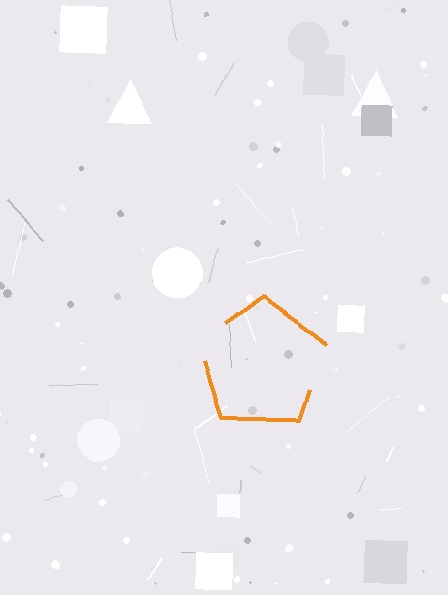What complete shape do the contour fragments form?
The contour fragments form a pentagon.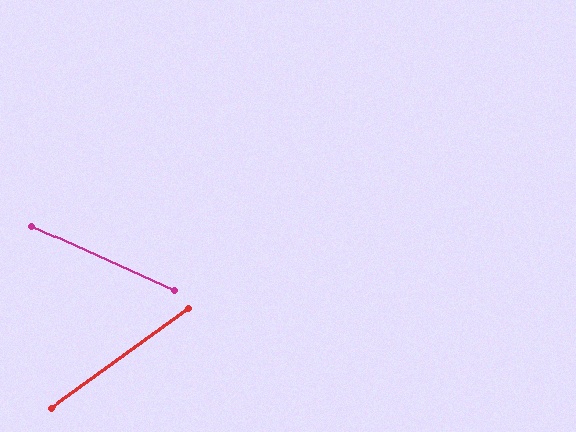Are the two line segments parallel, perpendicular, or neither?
Neither parallel nor perpendicular — they differ by about 60°.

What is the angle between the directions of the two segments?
Approximately 60 degrees.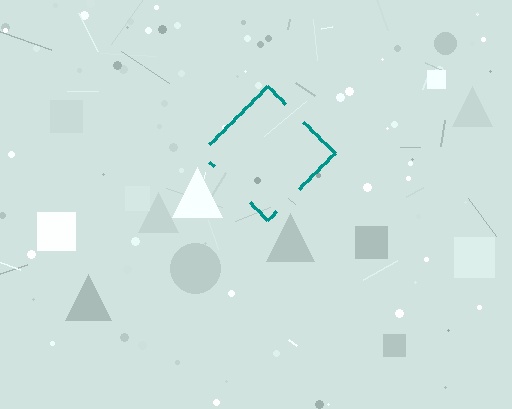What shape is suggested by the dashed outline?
The dashed outline suggests a diamond.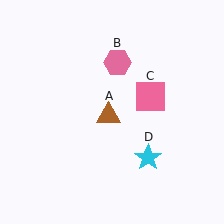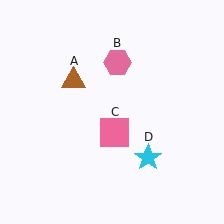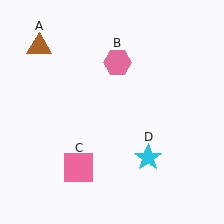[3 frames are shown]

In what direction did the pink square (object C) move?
The pink square (object C) moved down and to the left.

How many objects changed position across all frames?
2 objects changed position: brown triangle (object A), pink square (object C).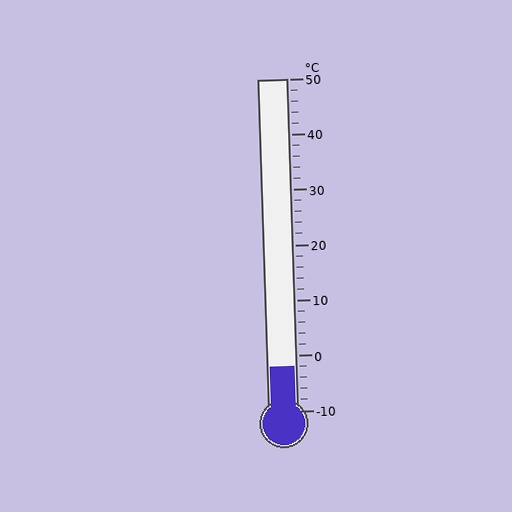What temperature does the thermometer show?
The thermometer shows approximately -2°C.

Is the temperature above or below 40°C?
The temperature is below 40°C.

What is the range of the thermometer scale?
The thermometer scale ranges from -10°C to 50°C.